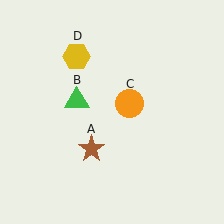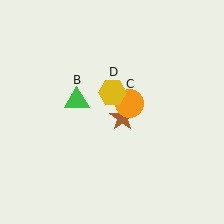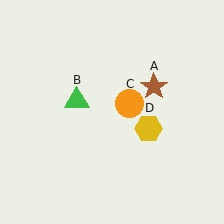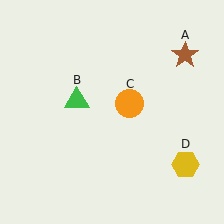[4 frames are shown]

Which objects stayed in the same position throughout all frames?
Green triangle (object B) and orange circle (object C) remained stationary.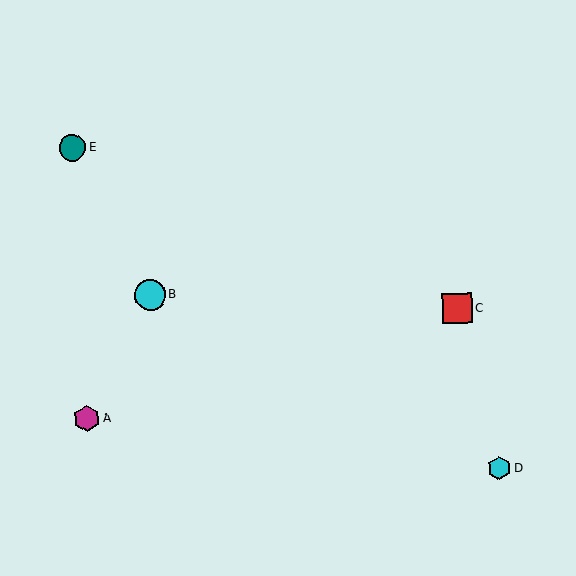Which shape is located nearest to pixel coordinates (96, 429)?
The magenta hexagon (labeled A) at (87, 419) is nearest to that location.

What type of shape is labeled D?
Shape D is a cyan hexagon.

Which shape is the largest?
The cyan circle (labeled B) is the largest.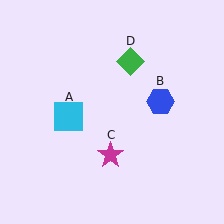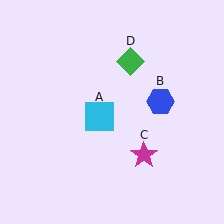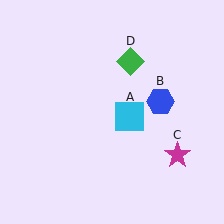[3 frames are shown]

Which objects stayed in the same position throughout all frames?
Blue hexagon (object B) and green diamond (object D) remained stationary.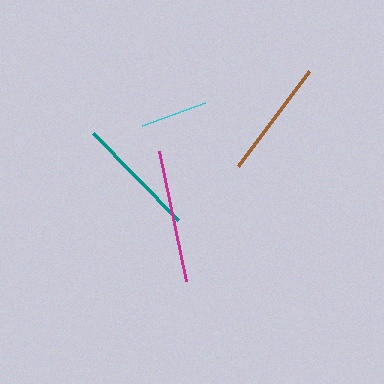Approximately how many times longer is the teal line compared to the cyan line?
The teal line is approximately 1.8 times the length of the cyan line.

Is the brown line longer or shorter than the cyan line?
The brown line is longer than the cyan line.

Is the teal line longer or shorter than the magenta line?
The magenta line is longer than the teal line.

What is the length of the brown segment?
The brown segment is approximately 119 pixels long.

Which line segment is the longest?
The magenta line is the longest at approximately 133 pixels.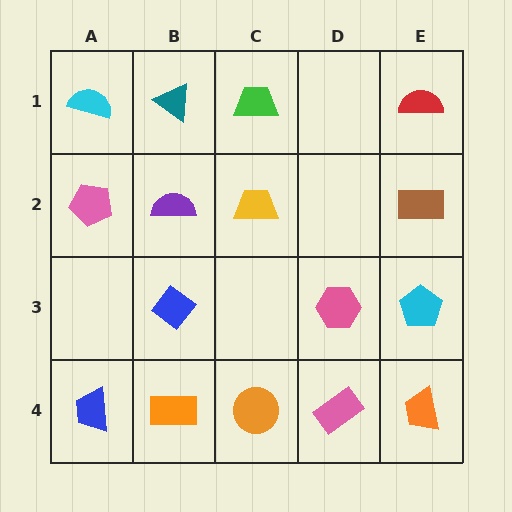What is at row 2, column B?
A purple semicircle.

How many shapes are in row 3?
3 shapes.